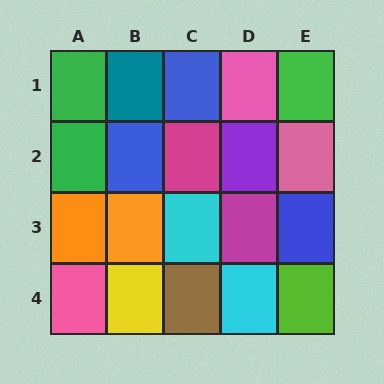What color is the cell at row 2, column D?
Purple.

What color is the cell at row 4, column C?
Brown.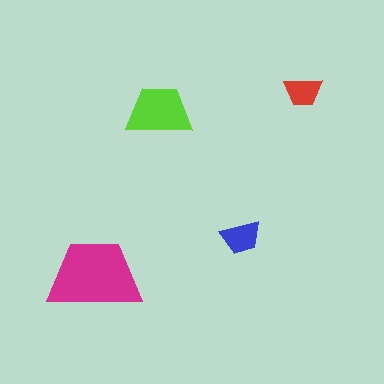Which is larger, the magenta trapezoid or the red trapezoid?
The magenta one.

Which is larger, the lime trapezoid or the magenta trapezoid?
The magenta one.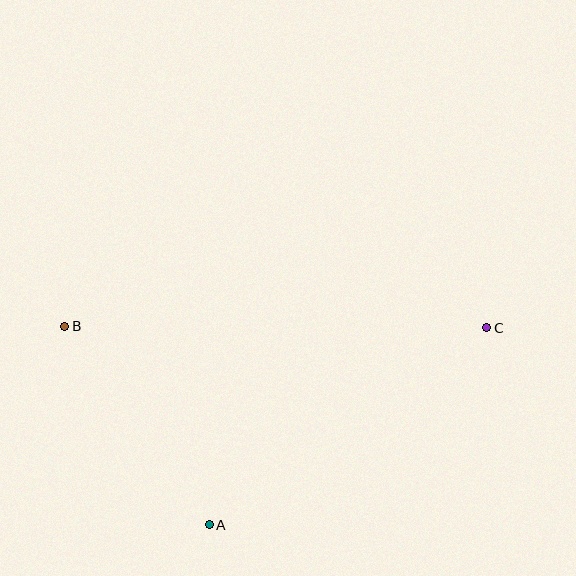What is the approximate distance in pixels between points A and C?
The distance between A and C is approximately 340 pixels.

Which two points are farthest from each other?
Points B and C are farthest from each other.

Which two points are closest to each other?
Points A and B are closest to each other.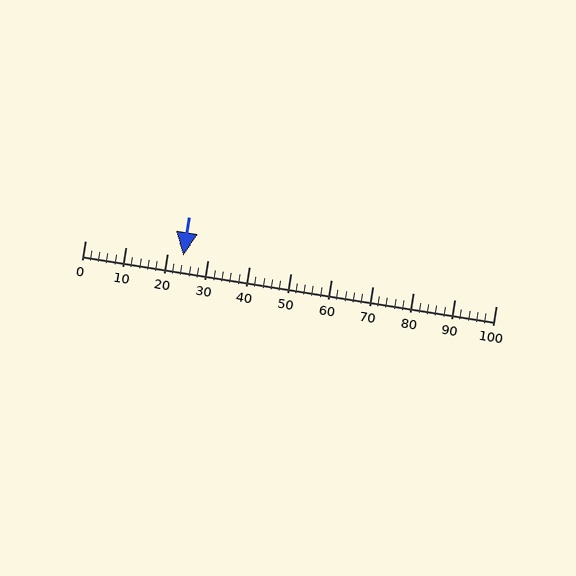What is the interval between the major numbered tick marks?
The major tick marks are spaced 10 units apart.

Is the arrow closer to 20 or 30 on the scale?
The arrow is closer to 20.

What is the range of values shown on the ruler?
The ruler shows values from 0 to 100.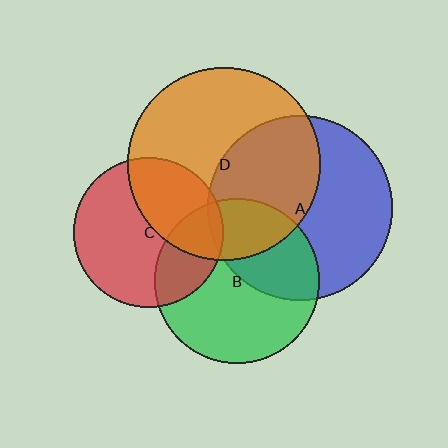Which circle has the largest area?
Circle D (orange).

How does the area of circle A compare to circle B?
Approximately 1.3 times.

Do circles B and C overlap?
Yes.